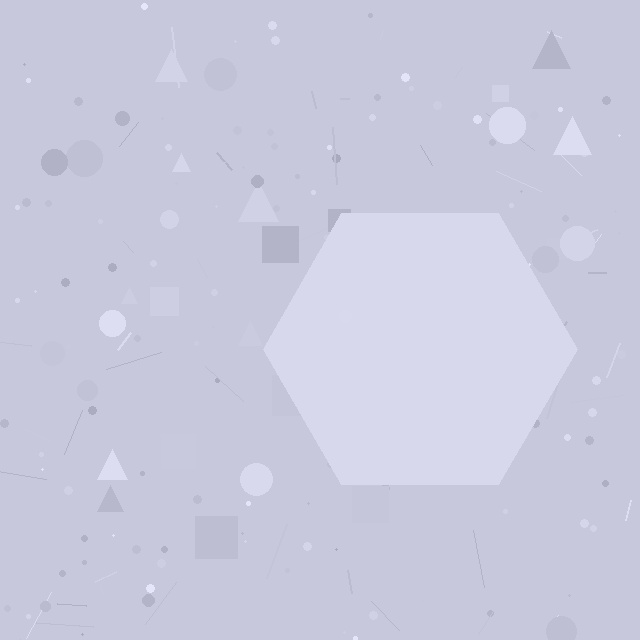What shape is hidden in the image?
A hexagon is hidden in the image.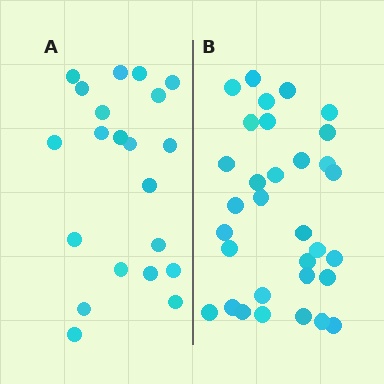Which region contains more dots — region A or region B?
Region B (the right region) has more dots.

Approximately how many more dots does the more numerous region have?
Region B has roughly 12 or so more dots than region A.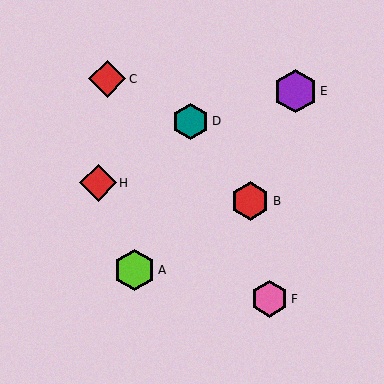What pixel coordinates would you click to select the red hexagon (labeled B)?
Click at (250, 201) to select the red hexagon B.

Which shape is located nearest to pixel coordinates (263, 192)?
The red hexagon (labeled B) at (250, 201) is nearest to that location.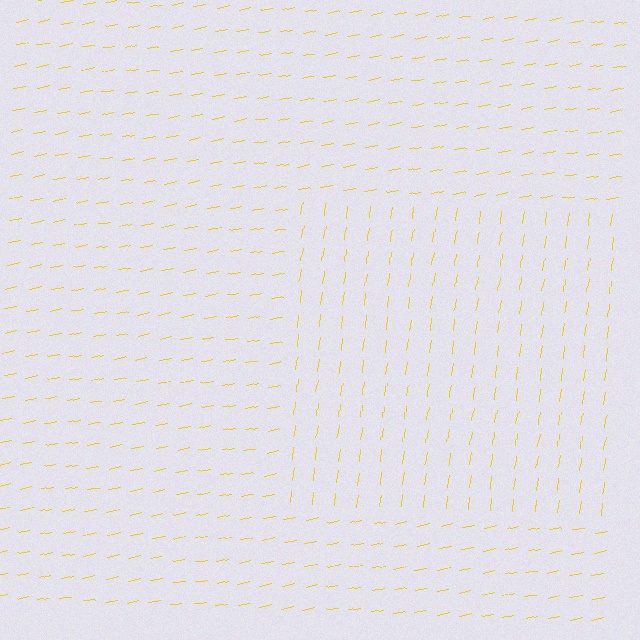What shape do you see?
I see a rectangle.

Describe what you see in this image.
The image is filled with small yellow line segments. A rectangle region in the image has lines oriented differently from the surrounding lines, creating a visible texture boundary.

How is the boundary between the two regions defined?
The boundary is defined purely by a change in line orientation (approximately 71 degrees difference). All lines are the same color and thickness.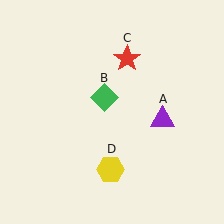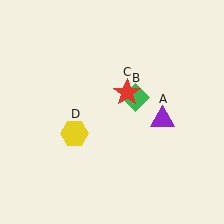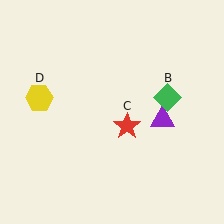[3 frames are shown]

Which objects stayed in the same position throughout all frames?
Purple triangle (object A) remained stationary.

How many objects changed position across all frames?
3 objects changed position: green diamond (object B), red star (object C), yellow hexagon (object D).